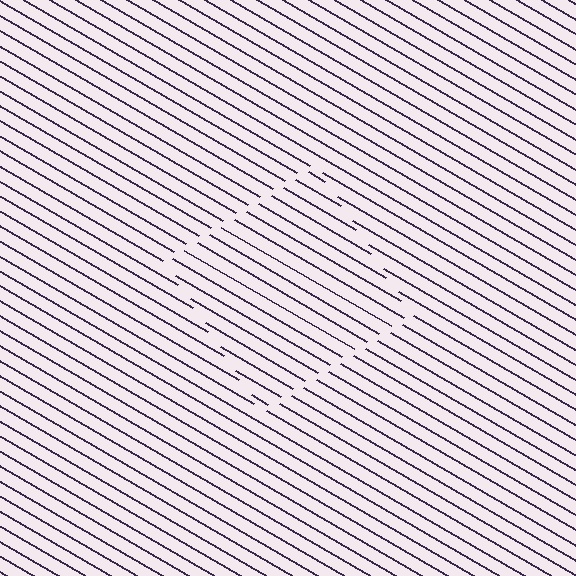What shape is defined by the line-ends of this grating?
An illusory square. The interior of the shape contains the same grating, shifted by half a period — the contour is defined by the phase discontinuity where line-ends from the inner and outer gratings abut.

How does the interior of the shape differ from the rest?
The interior of the shape contains the same grating, shifted by half a period — the contour is defined by the phase discontinuity where line-ends from the inner and outer gratings abut.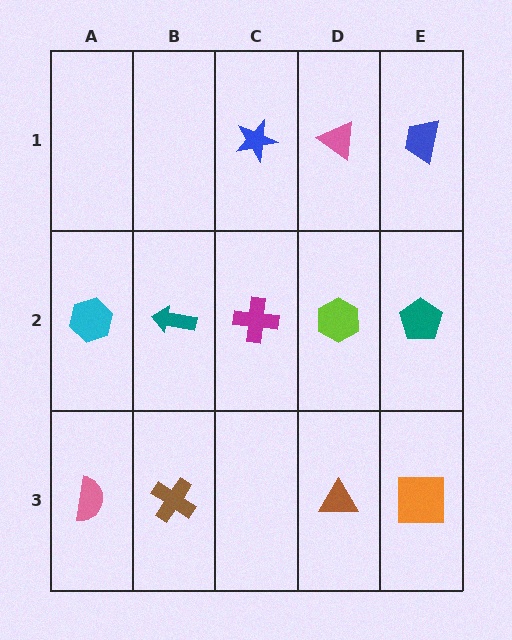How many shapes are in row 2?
5 shapes.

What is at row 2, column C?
A magenta cross.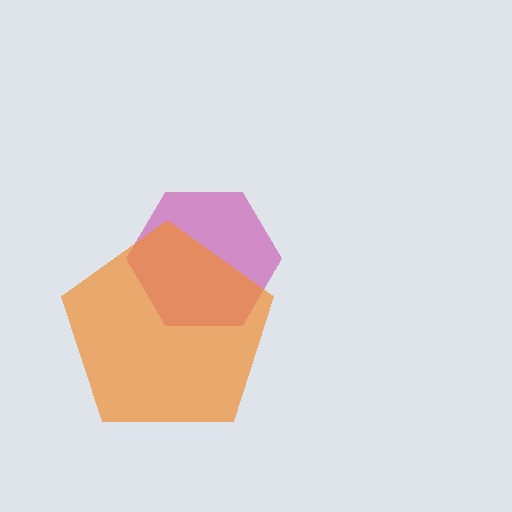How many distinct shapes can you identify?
There are 2 distinct shapes: a magenta hexagon, an orange pentagon.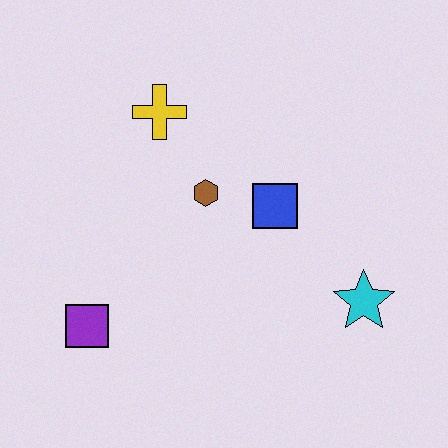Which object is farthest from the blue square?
The purple square is farthest from the blue square.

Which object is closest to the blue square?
The brown hexagon is closest to the blue square.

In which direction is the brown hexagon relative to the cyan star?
The brown hexagon is to the left of the cyan star.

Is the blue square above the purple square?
Yes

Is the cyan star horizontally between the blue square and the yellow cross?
No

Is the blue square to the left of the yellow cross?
No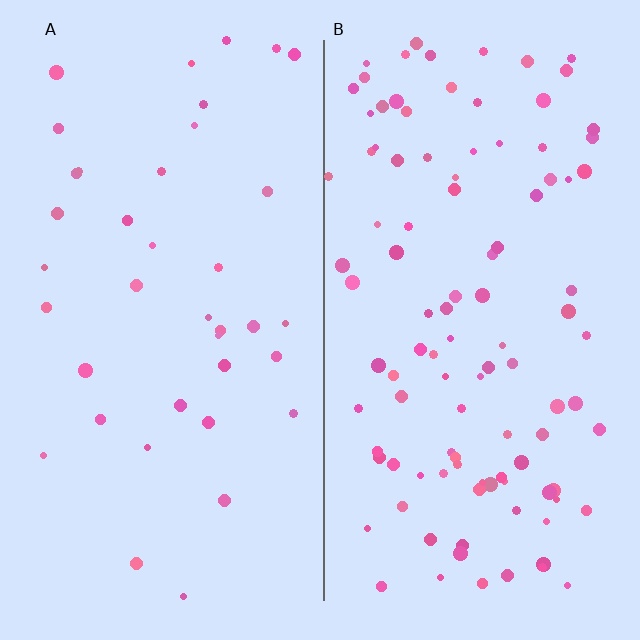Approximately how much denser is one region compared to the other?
Approximately 2.8× — region B over region A.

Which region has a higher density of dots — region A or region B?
B (the right).